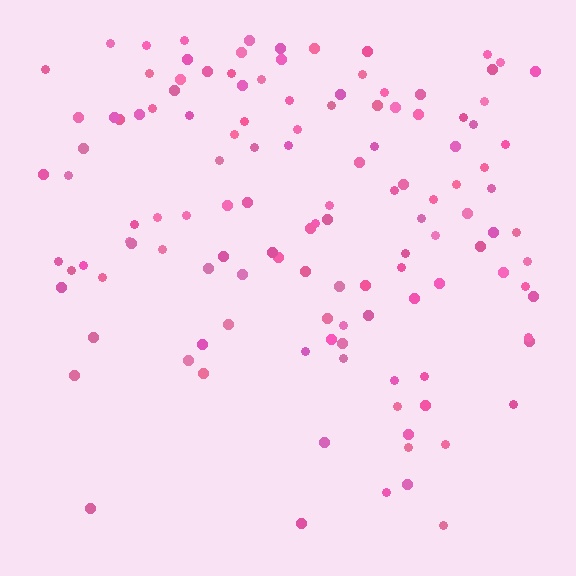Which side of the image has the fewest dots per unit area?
The bottom.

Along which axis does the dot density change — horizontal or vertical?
Vertical.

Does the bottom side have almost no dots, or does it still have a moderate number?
Still a moderate number, just noticeably fewer than the top.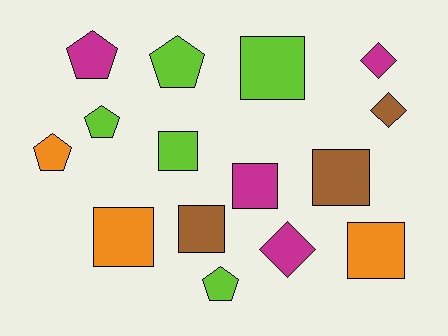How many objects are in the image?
There are 15 objects.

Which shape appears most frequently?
Square, with 7 objects.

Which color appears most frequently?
Lime, with 5 objects.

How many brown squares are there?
There are 2 brown squares.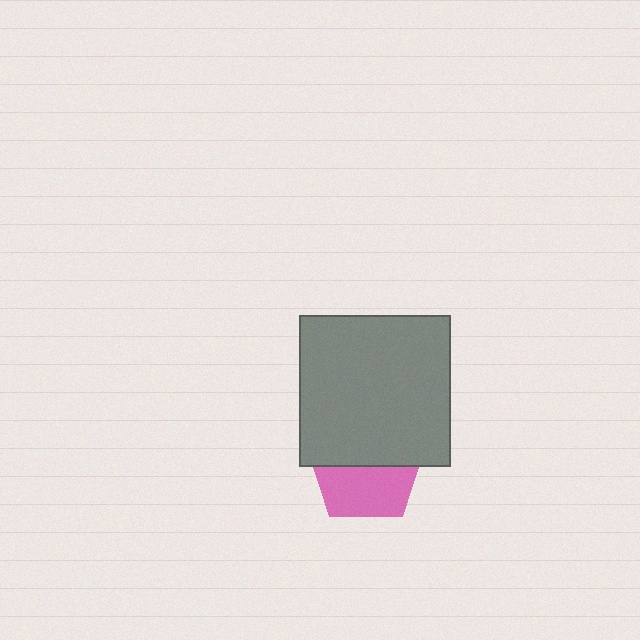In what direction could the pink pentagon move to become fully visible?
The pink pentagon could move down. That would shift it out from behind the gray square entirely.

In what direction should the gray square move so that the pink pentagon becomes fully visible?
The gray square should move up. That is the shortest direction to clear the overlap and leave the pink pentagon fully visible.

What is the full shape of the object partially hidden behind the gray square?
The partially hidden object is a pink pentagon.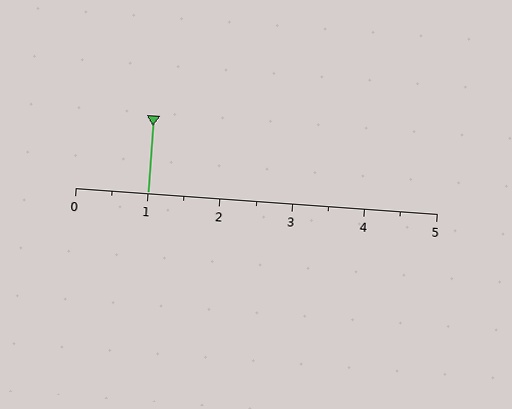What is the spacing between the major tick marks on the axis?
The major ticks are spaced 1 apart.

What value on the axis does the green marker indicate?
The marker indicates approximately 1.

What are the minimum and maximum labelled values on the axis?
The axis runs from 0 to 5.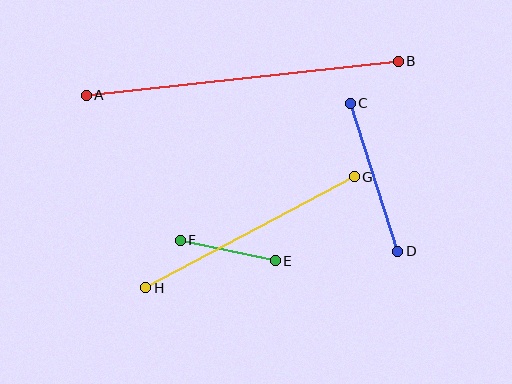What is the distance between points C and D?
The distance is approximately 156 pixels.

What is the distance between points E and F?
The distance is approximately 97 pixels.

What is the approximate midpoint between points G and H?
The midpoint is at approximately (250, 232) pixels.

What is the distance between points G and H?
The distance is approximately 236 pixels.